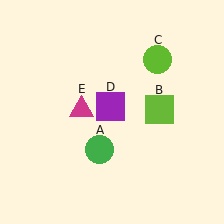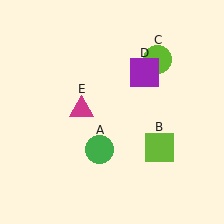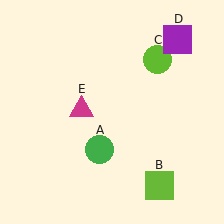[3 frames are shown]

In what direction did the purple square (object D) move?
The purple square (object D) moved up and to the right.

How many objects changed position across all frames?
2 objects changed position: lime square (object B), purple square (object D).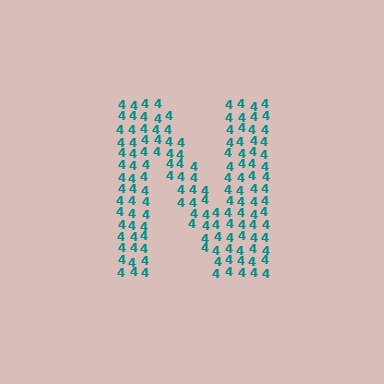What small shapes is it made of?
It is made of small digit 4's.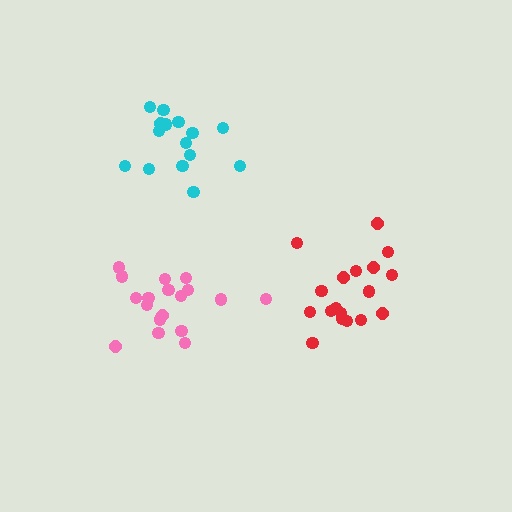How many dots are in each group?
Group 1: 15 dots, Group 2: 18 dots, Group 3: 18 dots (51 total).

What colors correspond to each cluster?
The clusters are colored: cyan, red, pink.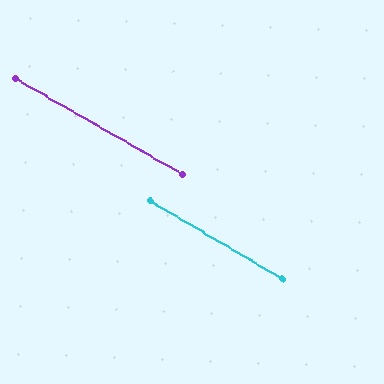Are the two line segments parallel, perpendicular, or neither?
Parallel — their directions differ by only 0.5°.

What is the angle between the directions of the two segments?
Approximately 1 degree.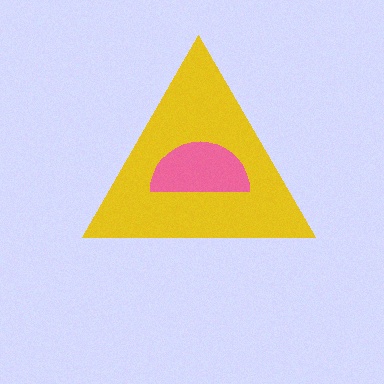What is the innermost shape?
The pink semicircle.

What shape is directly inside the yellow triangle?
The pink semicircle.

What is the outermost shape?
The yellow triangle.